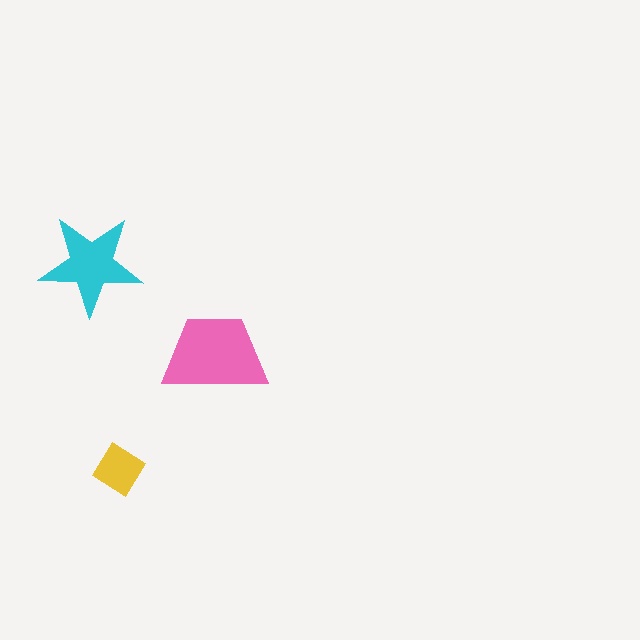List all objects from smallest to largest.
The yellow diamond, the cyan star, the pink trapezoid.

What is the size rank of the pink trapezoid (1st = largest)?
1st.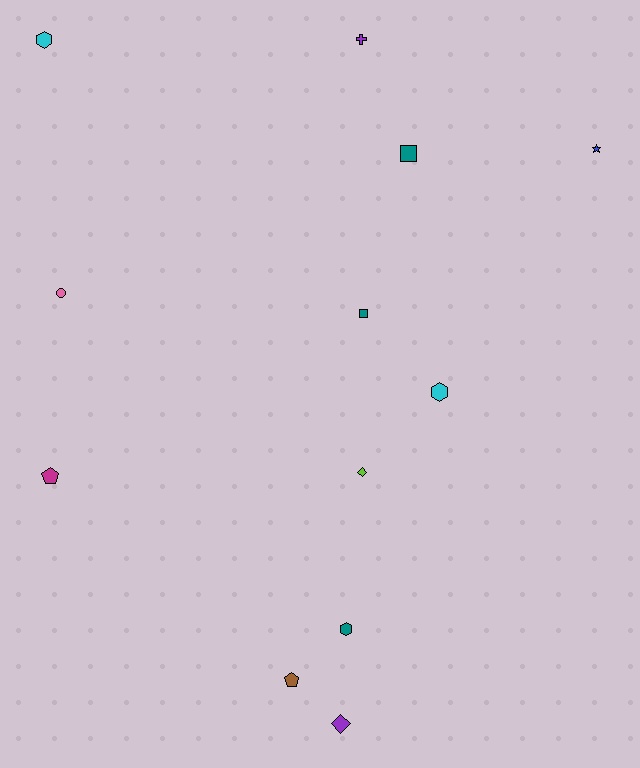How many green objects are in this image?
There are no green objects.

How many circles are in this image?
There is 1 circle.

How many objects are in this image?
There are 12 objects.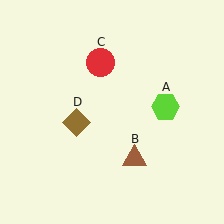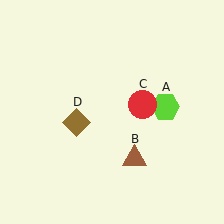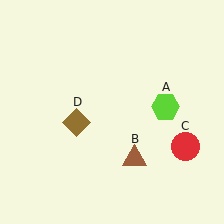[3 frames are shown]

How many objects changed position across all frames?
1 object changed position: red circle (object C).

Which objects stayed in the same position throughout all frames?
Lime hexagon (object A) and brown triangle (object B) and brown diamond (object D) remained stationary.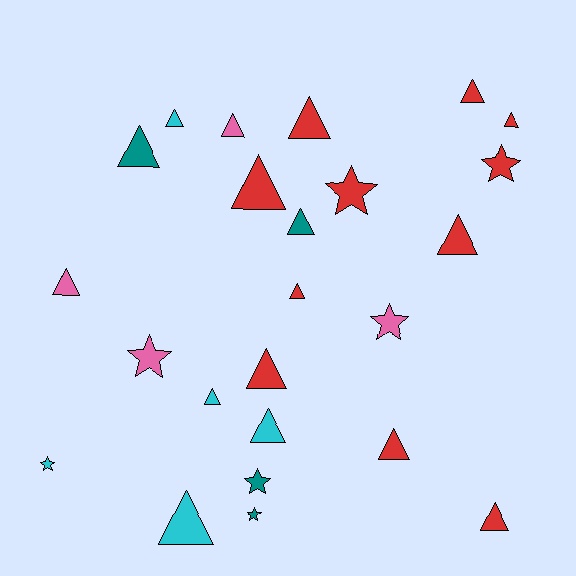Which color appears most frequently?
Red, with 11 objects.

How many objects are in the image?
There are 24 objects.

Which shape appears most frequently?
Triangle, with 17 objects.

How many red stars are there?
There are 2 red stars.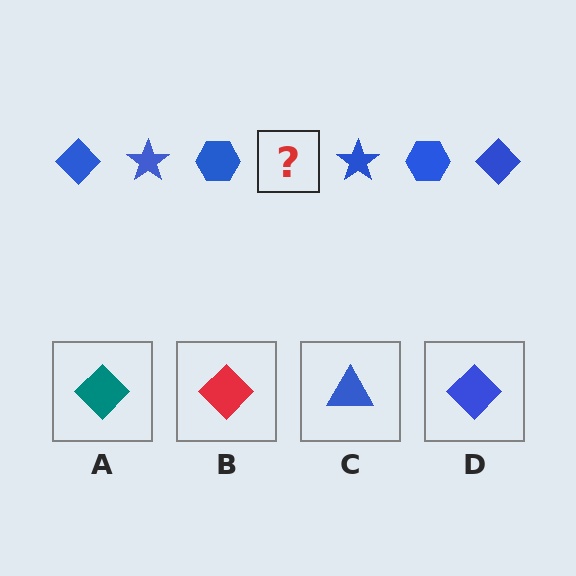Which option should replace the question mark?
Option D.